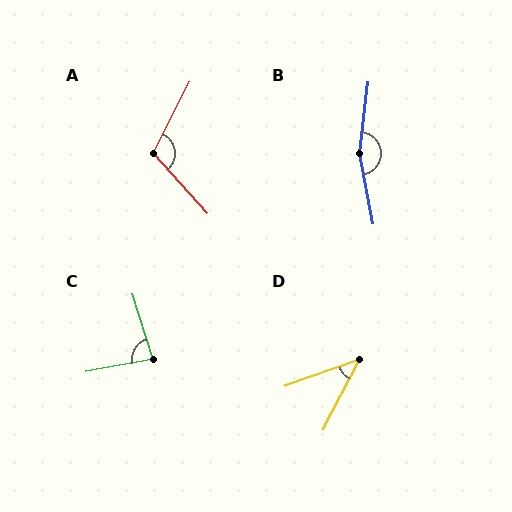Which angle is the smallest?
D, at approximately 43 degrees.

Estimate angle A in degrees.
Approximately 111 degrees.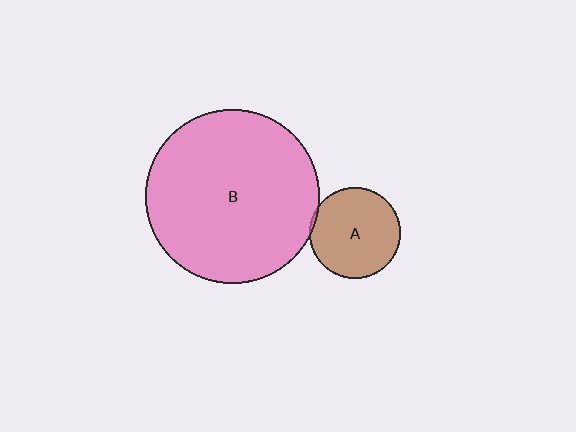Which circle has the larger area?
Circle B (pink).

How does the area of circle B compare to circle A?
Approximately 3.6 times.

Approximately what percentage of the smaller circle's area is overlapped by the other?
Approximately 5%.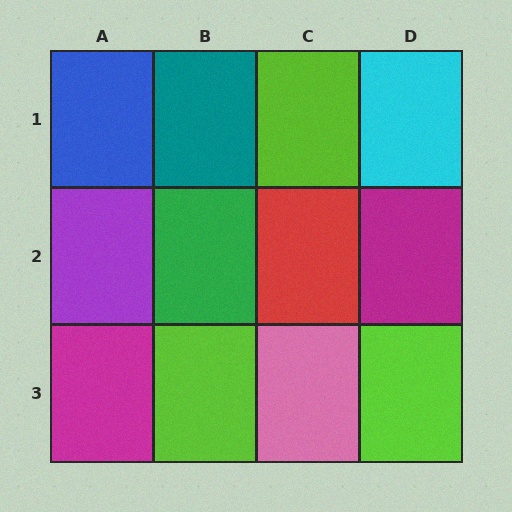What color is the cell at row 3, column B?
Lime.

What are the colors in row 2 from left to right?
Purple, green, red, magenta.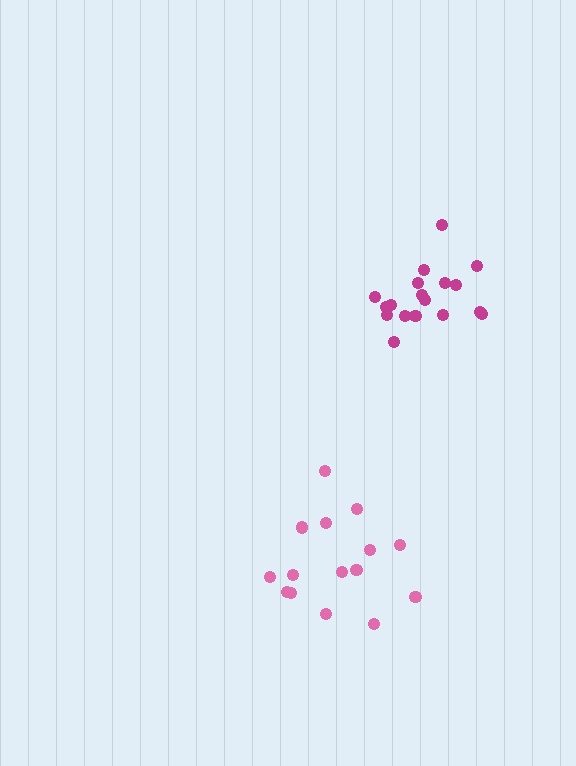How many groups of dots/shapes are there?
There are 2 groups.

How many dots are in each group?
Group 1: 18 dots, Group 2: 16 dots (34 total).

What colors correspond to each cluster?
The clusters are colored: magenta, pink.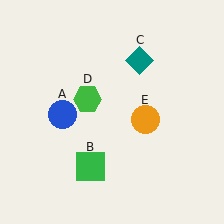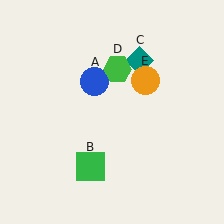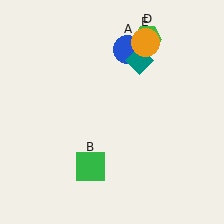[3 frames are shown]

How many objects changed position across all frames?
3 objects changed position: blue circle (object A), green hexagon (object D), orange circle (object E).